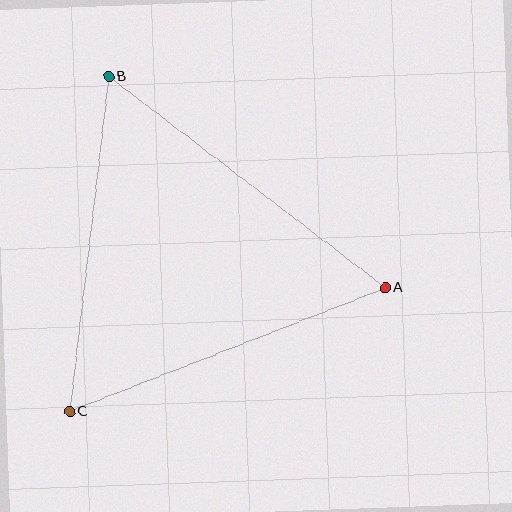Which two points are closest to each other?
Points B and C are closest to each other.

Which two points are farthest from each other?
Points A and B are farthest from each other.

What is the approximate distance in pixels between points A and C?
The distance between A and C is approximately 339 pixels.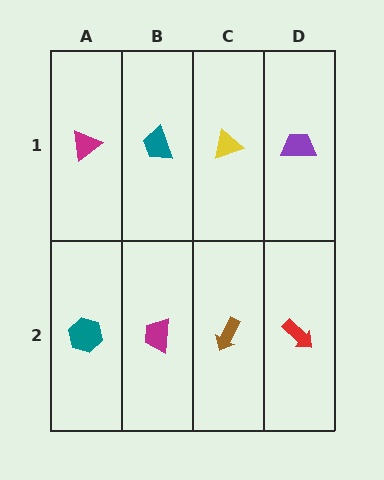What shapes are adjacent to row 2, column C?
A yellow triangle (row 1, column C), a magenta trapezoid (row 2, column B), a red arrow (row 2, column D).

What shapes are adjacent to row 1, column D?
A red arrow (row 2, column D), a yellow triangle (row 1, column C).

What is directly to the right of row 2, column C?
A red arrow.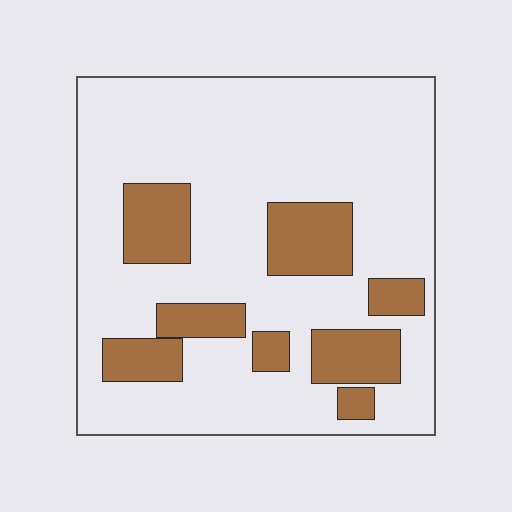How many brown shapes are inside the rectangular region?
8.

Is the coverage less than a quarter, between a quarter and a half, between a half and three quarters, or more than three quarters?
Less than a quarter.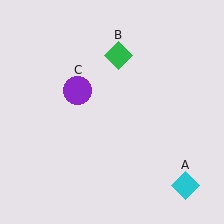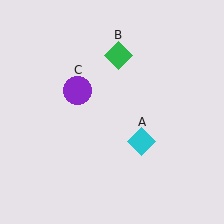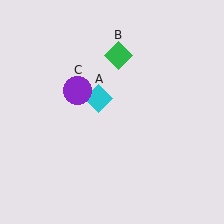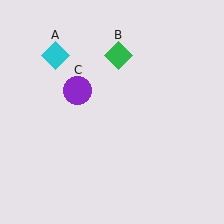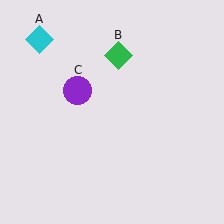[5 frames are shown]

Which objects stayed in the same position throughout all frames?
Green diamond (object B) and purple circle (object C) remained stationary.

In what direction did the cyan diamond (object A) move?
The cyan diamond (object A) moved up and to the left.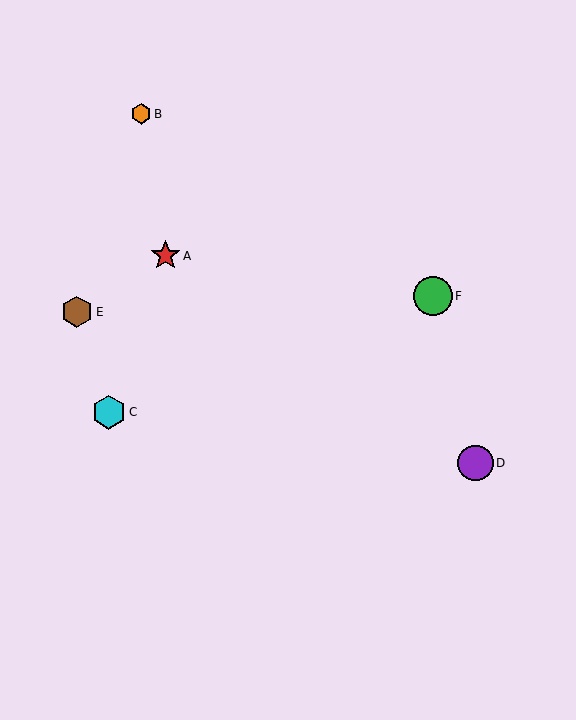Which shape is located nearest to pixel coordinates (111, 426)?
The cyan hexagon (labeled C) at (109, 412) is nearest to that location.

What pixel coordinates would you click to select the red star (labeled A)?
Click at (165, 256) to select the red star A.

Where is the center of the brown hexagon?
The center of the brown hexagon is at (77, 312).